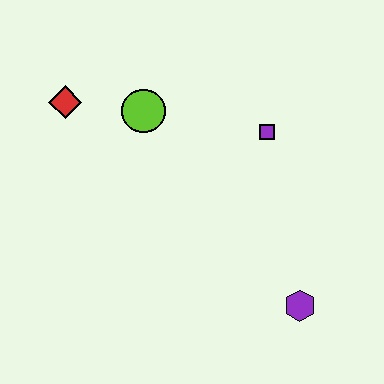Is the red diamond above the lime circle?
Yes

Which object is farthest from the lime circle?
The purple hexagon is farthest from the lime circle.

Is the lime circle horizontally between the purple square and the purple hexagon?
No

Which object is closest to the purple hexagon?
The purple square is closest to the purple hexagon.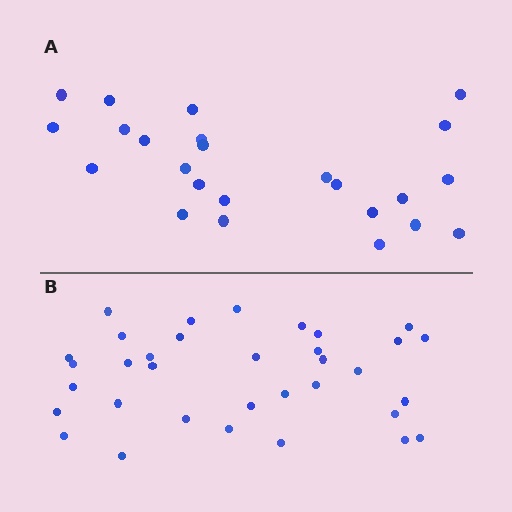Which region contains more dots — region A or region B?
Region B (the bottom region) has more dots.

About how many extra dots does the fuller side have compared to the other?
Region B has roughly 10 or so more dots than region A.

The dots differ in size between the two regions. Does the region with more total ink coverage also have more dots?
No. Region A has more total ink coverage because its dots are larger, but region B actually contains more individual dots. Total area can be misleading — the number of items is what matters here.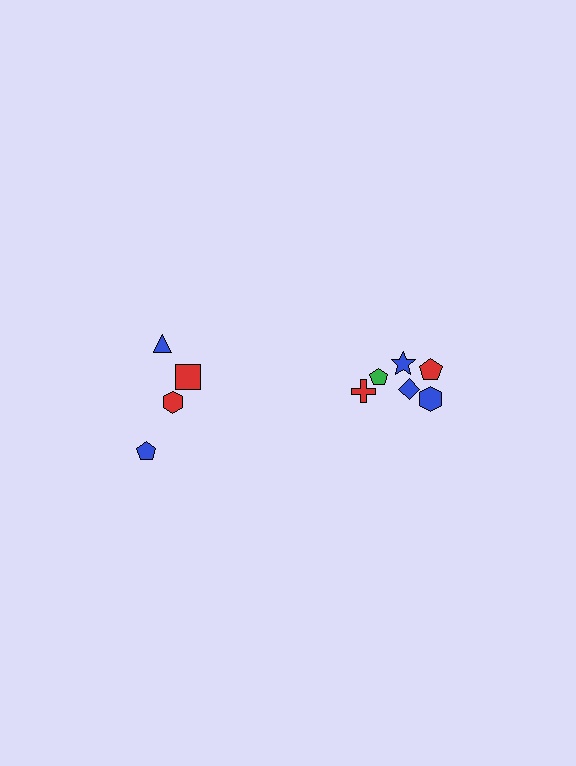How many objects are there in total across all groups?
There are 10 objects.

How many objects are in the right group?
There are 6 objects.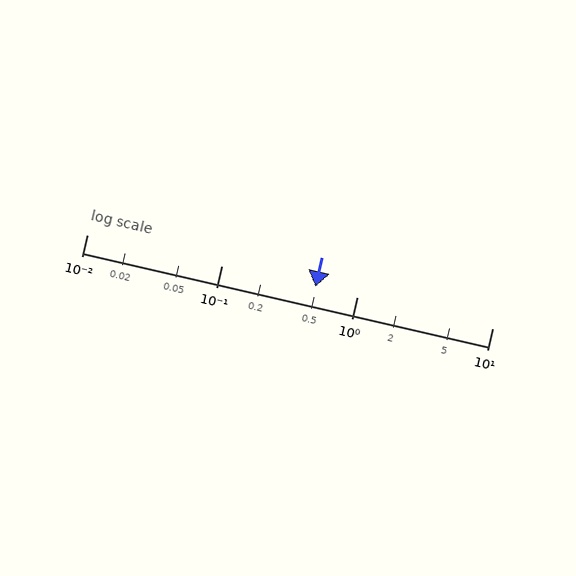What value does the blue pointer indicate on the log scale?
The pointer indicates approximately 0.49.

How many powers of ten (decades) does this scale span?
The scale spans 3 decades, from 0.01 to 10.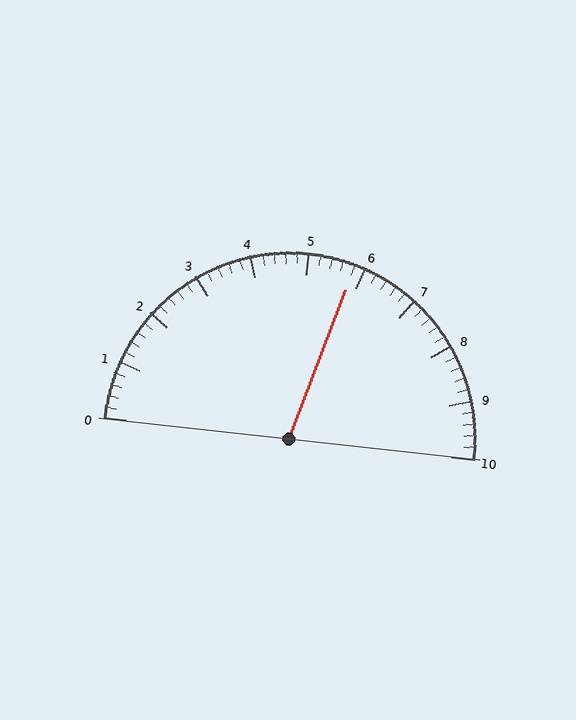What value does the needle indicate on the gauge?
The needle indicates approximately 5.8.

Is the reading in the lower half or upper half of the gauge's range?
The reading is in the upper half of the range (0 to 10).